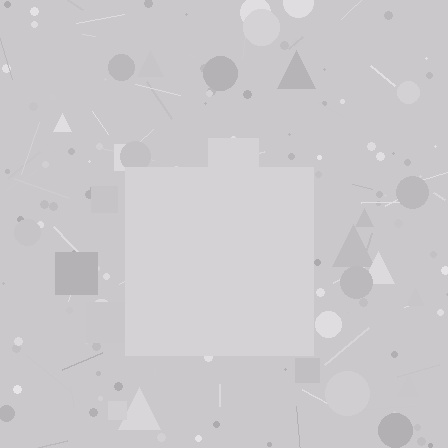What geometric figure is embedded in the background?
A square is embedded in the background.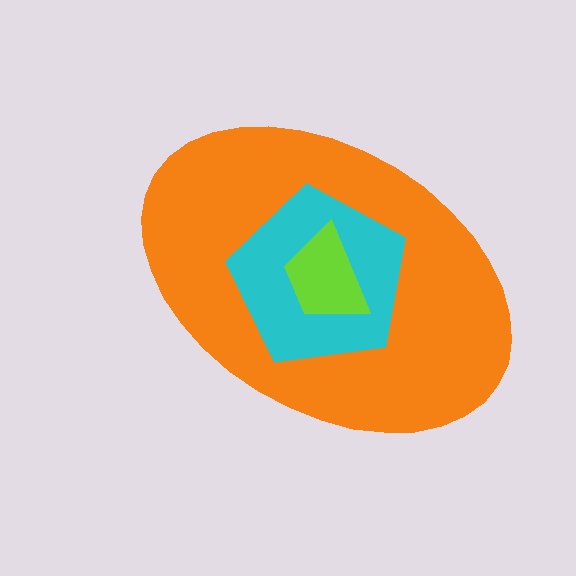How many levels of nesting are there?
3.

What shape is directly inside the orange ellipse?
The cyan pentagon.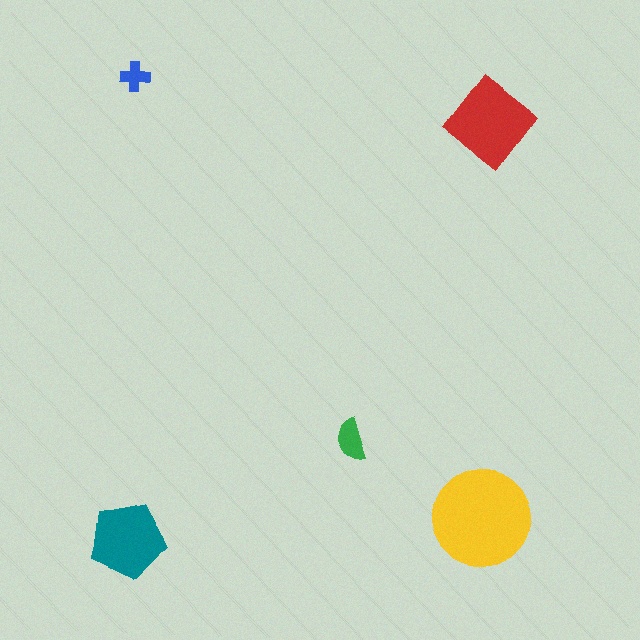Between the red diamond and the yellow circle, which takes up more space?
The yellow circle.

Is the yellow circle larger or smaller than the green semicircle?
Larger.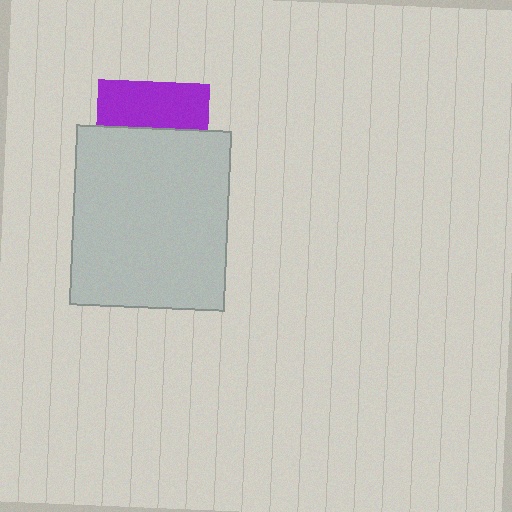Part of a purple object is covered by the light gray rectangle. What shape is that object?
It is a square.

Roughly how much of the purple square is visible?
A small part of it is visible (roughly 41%).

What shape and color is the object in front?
The object in front is a light gray rectangle.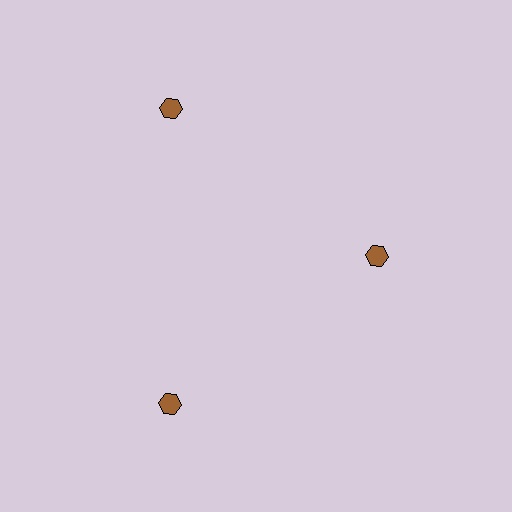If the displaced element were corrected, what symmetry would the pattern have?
It would have 3-fold rotational symmetry — the pattern would map onto itself every 120 degrees.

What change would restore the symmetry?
The symmetry would be restored by moving it outward, back onto the ring so that all 3 hexagons sit at equal angles and equal distance from the center.